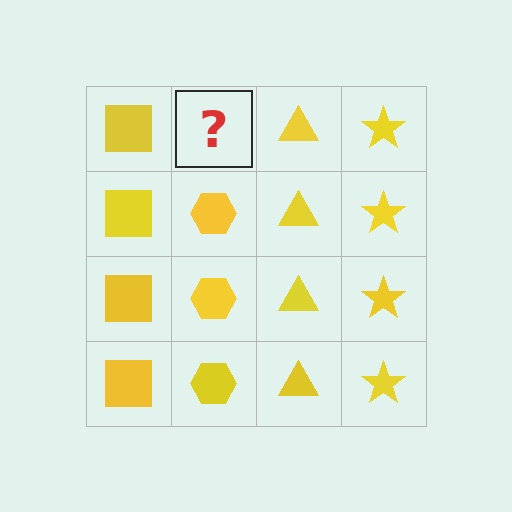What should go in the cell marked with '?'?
The missing cell should contain a yellow hexagon.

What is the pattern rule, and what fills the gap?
The rule is that each column has a consistent shape. The gap should be filled with a yellow hexagon.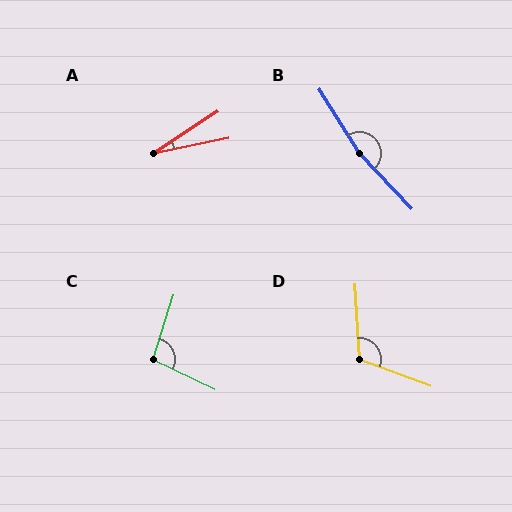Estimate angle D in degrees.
Approximately 114 degrees.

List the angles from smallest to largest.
A (22°), C (99°), D (114°), B (169°).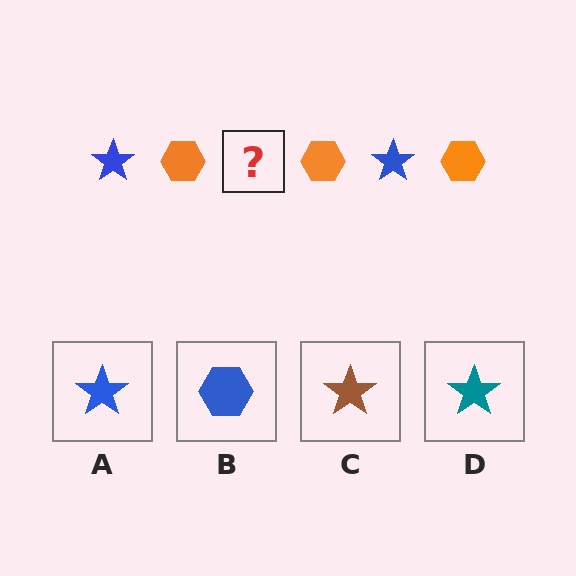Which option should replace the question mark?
Option A.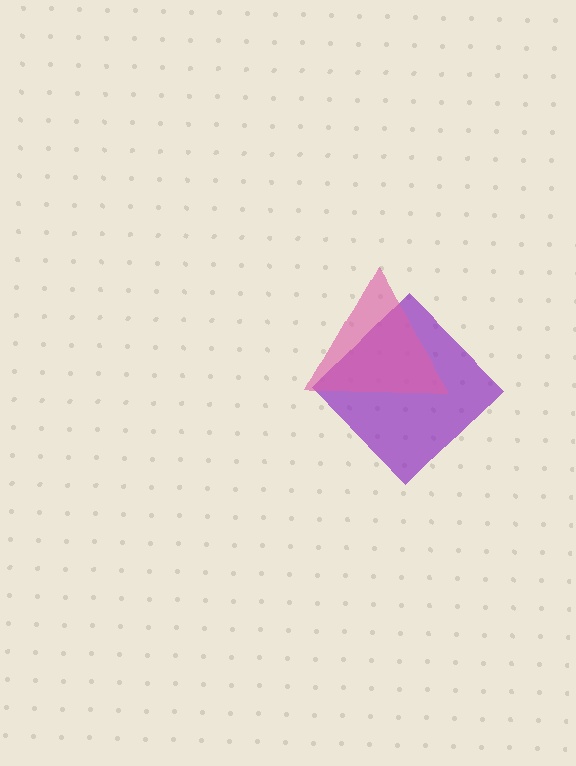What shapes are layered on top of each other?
The layered shapes are: a purple diamond, a pink triangle.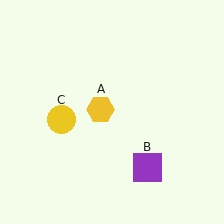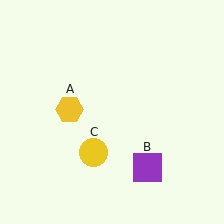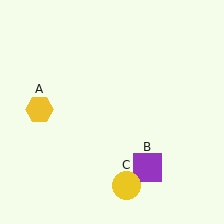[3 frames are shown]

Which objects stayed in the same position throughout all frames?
Purple square (object B) remained stationary.